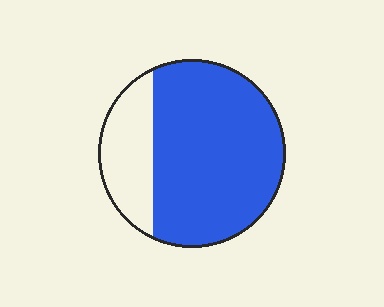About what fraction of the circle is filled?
About three quarters (3/4).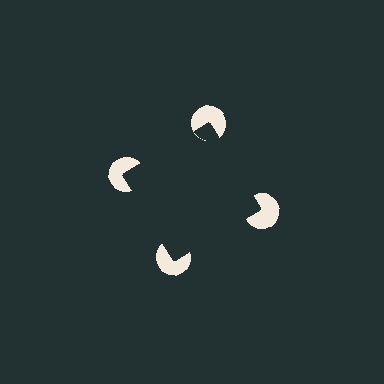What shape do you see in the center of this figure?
An illusory square — its edges are inferred from the aligned wedge cuts in the pac-man discs, not physically drawn.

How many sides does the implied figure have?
4 sides.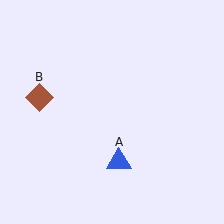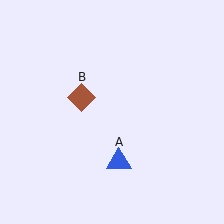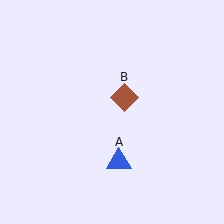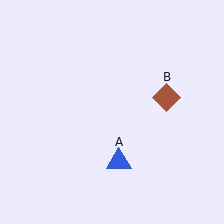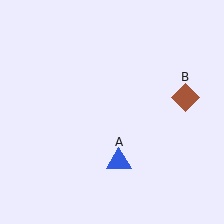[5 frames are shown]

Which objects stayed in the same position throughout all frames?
Blue triangle (object A) remained stationary.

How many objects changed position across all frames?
1 object changed position: brown diamond (object B).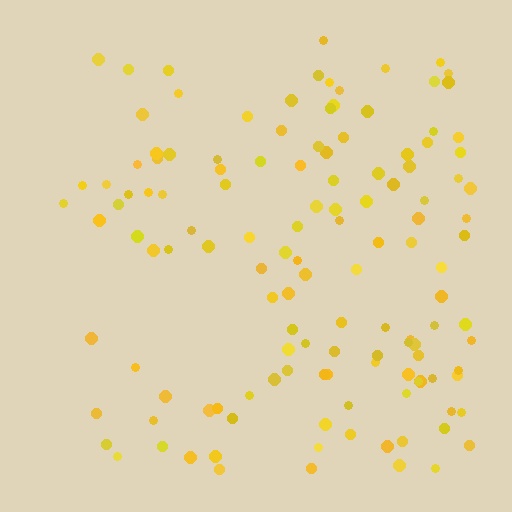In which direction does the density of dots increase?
From left to right, with the right side densest.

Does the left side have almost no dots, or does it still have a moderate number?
Still a moderate number, just noticeably fewer than the right.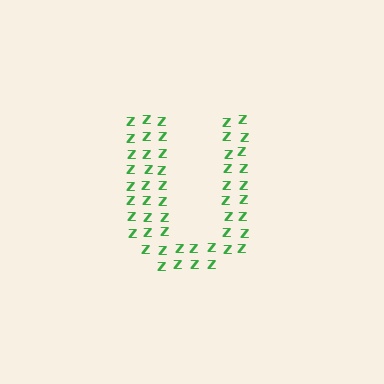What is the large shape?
The large shape is the letter U.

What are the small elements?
The small elements are letter Z's.